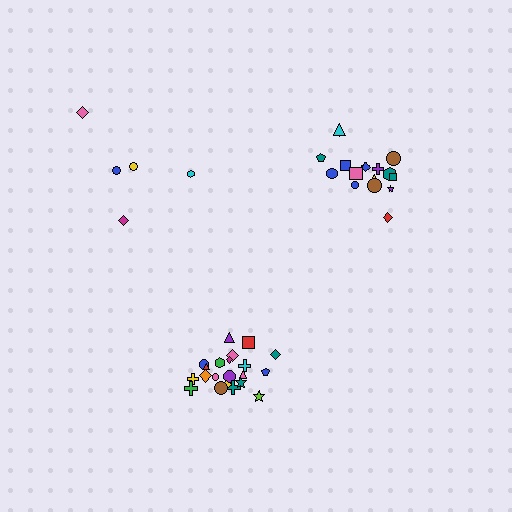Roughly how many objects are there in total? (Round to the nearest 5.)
Roughly 45 objects in total.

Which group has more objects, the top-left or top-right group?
The top-right group.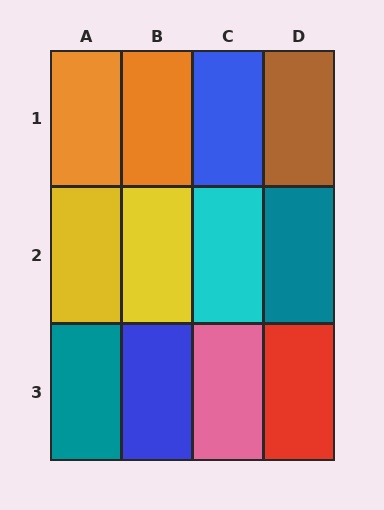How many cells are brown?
1 cell is brown.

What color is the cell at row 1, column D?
Brown.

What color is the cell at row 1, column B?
Orange.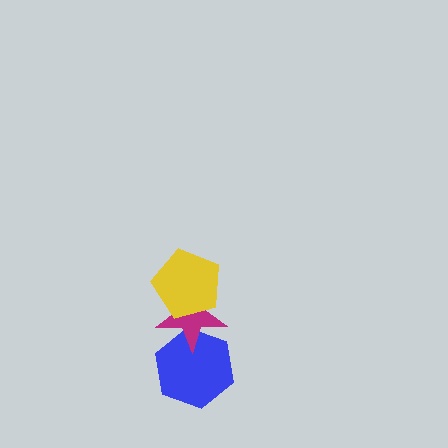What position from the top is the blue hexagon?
The blue hexagon is 3rd from the top.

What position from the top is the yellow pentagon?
The yellow pentagon is 1st from the top.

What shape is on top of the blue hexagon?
The magenta star is on top of the blue hexagon.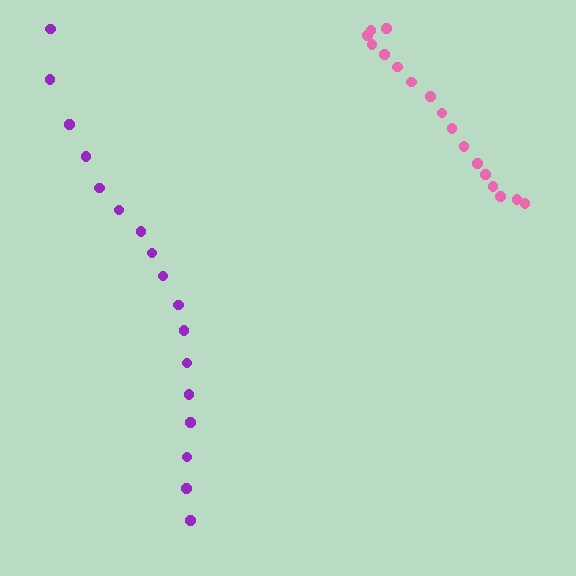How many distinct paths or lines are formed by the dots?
There are 2 distinct paths.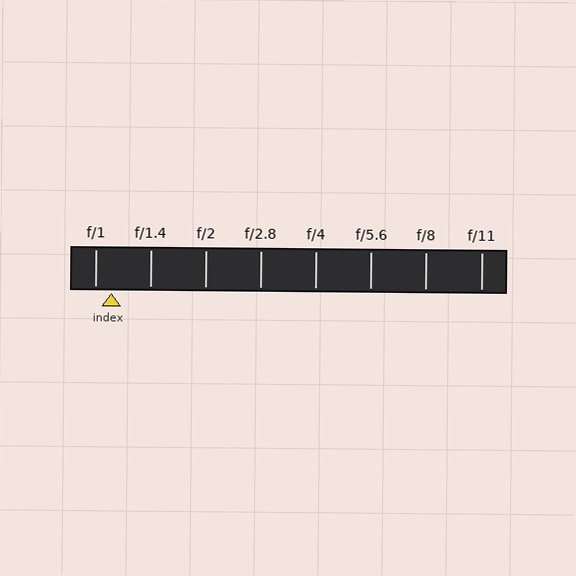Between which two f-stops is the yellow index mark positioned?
The index mark is between f/1 and f/1.4.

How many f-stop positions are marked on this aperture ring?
There are 8 f-stop positions marked.